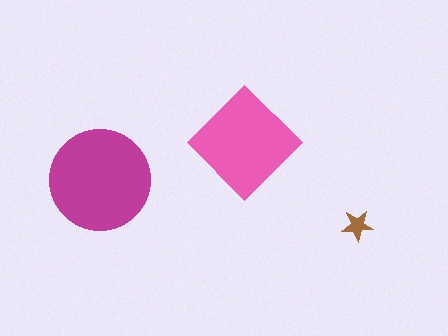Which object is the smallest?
The brown star.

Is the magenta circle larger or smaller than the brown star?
Larger.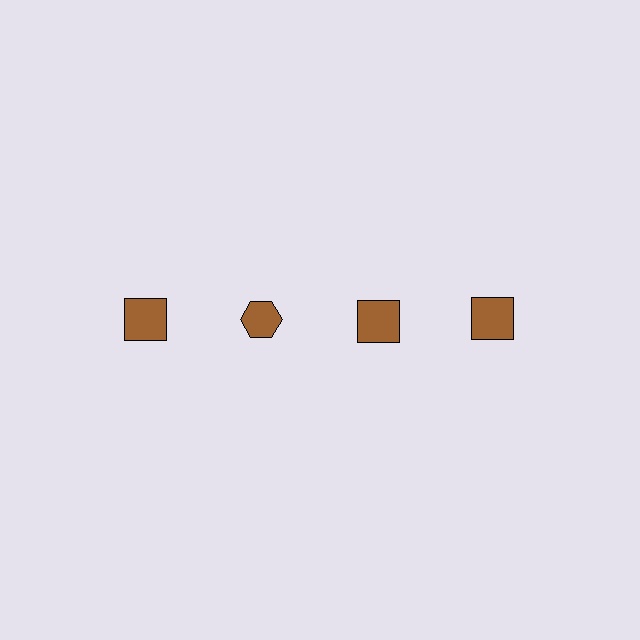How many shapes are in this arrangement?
There are 4 shapes arranged in a grid pattern.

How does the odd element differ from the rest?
It has a different shape: hexagon instead of square.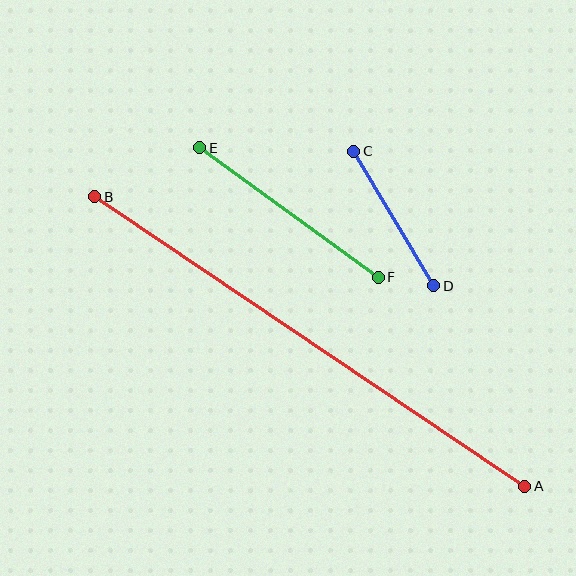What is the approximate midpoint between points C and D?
The midpoint is at approximately (394, 218) pixels.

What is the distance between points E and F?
The distance is approximately 221 pixels.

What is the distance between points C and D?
The distance is approximately 156 pixels.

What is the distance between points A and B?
The distance is approximately 519 pixels.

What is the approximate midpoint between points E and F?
The midpoint is at approximately (289, 212) pixels.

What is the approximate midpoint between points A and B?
The midpoint is at approximately (310, 342) pixels.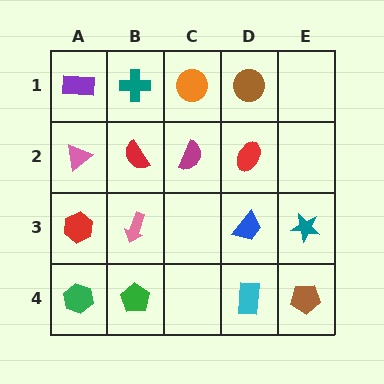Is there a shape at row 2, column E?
No, that cell is empty.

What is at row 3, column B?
A pink arrow.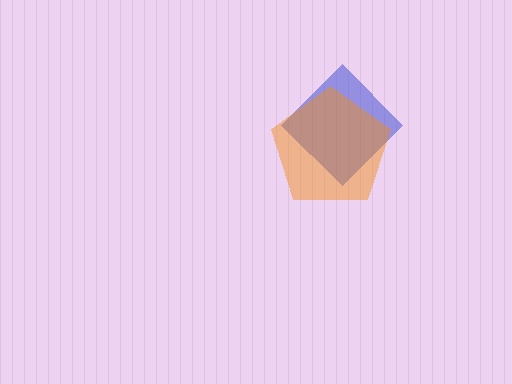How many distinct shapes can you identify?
There are 2 distinct shapes: a blue diamond, an orange pentagon.